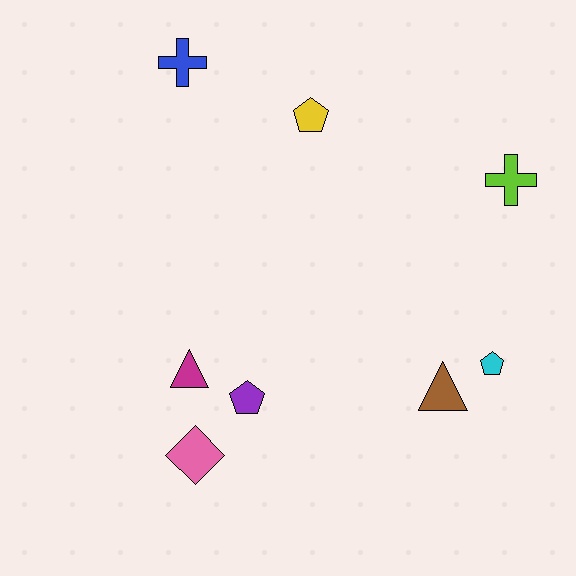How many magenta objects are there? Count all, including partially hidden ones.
There is 1 magenta object.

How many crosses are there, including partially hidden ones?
There are 2 crosses.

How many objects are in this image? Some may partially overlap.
There are 8 objects.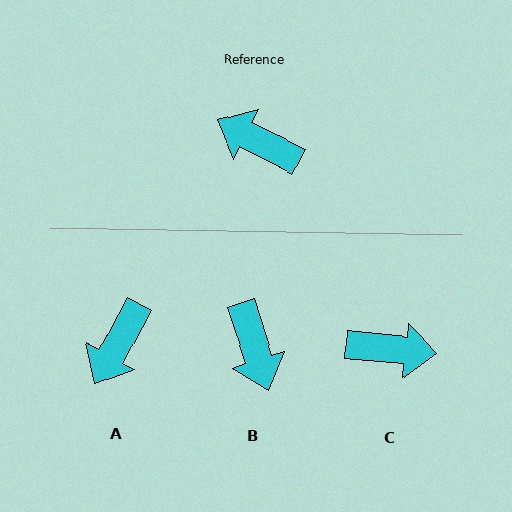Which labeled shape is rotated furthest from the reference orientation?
C, about 158 degrees away.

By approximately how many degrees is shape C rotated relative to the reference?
Approximately 158 degrees clockwise.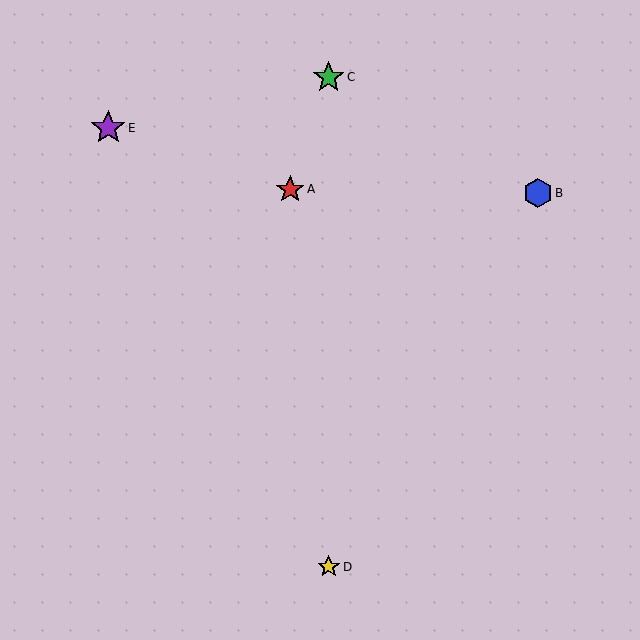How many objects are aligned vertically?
2 objects (C, D) are aligned vertically.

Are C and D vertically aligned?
Yes, both are at x≈329.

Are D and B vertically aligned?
No, D is at x≈329 and B is at x≈538.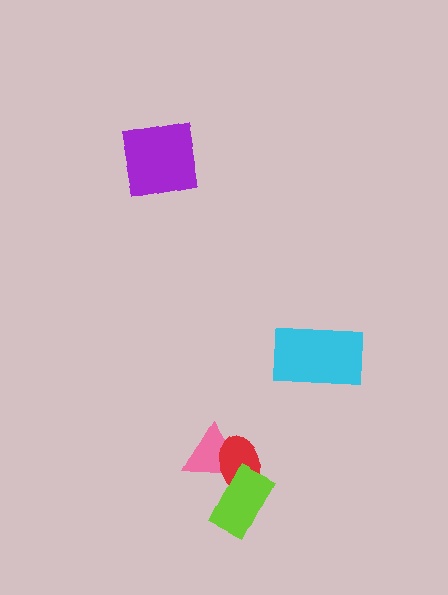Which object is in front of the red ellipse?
The lime rectangle is in front of the red ellipse.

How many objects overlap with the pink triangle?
2 objects overlap with the pink triangle.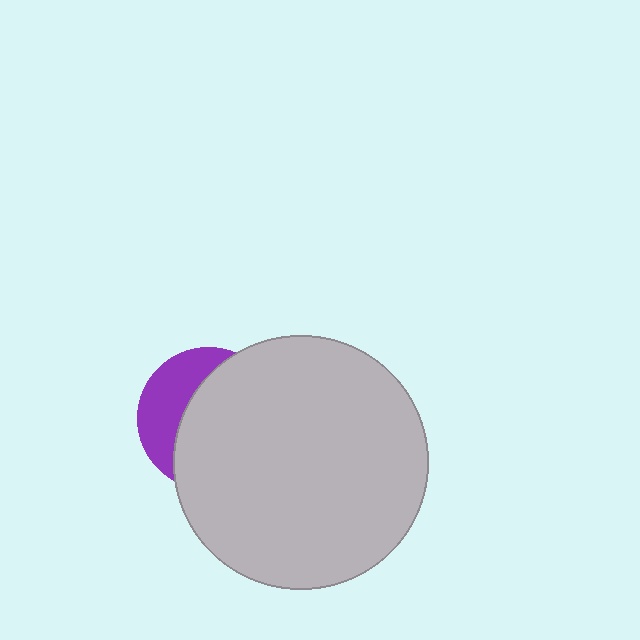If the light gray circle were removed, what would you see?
You would see the complete purple circle.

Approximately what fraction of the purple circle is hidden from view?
Roughly 66% of the purple circle is hidden behind the light gray circle.